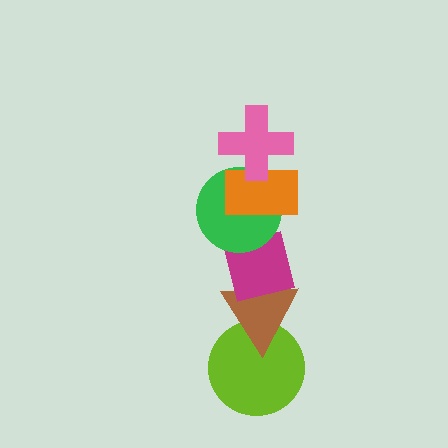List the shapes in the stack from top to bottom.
From top to bottom: the pink cross, the orange rectangle, the green circle, the magenta square, the brown triangle, the lime circle.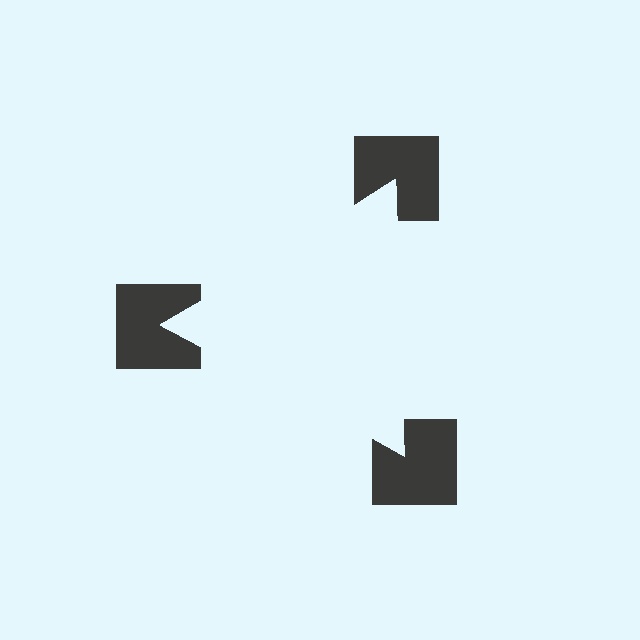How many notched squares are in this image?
There are 3 — one at each vertex of the illusory triangle.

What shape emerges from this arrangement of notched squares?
An illusory triangle — its edges are inferred from the aligned wedge cuts in the notched squares, not physically drawn.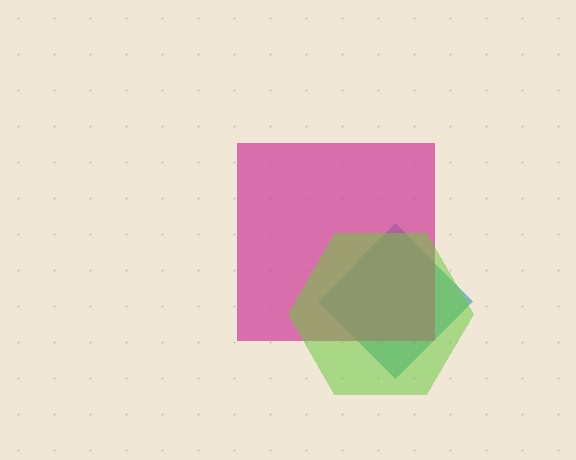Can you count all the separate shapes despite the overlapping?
Yes, there are 3 separate shapes.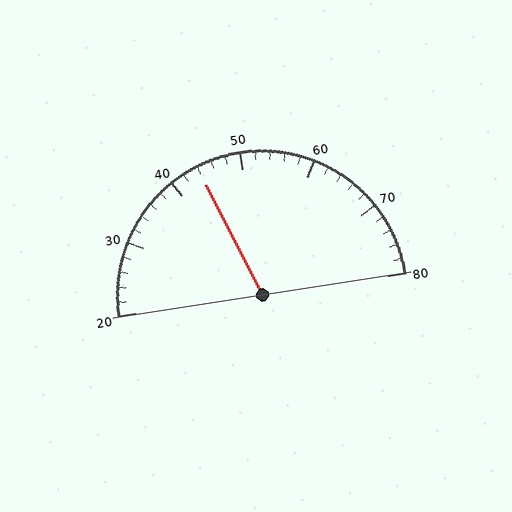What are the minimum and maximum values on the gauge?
The gauge ranges from 20 to 80.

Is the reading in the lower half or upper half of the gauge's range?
The reading is in the lower half of the range (20 to 80).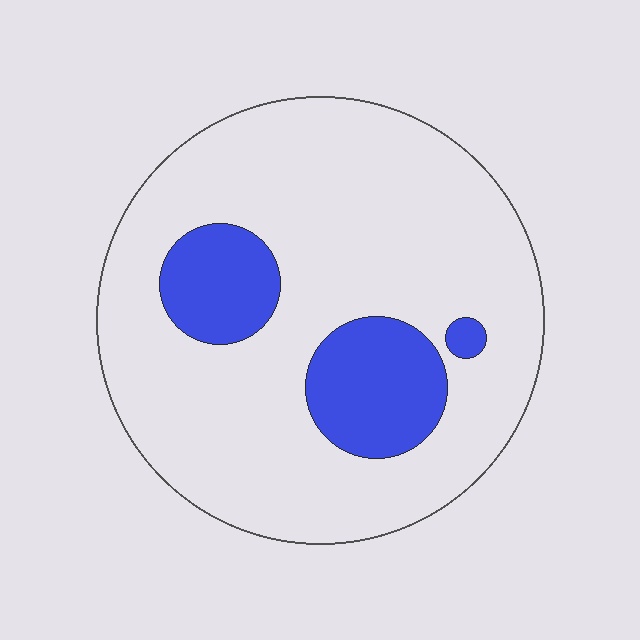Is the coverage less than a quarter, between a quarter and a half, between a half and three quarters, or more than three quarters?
Less than a quarter.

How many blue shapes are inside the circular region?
3.